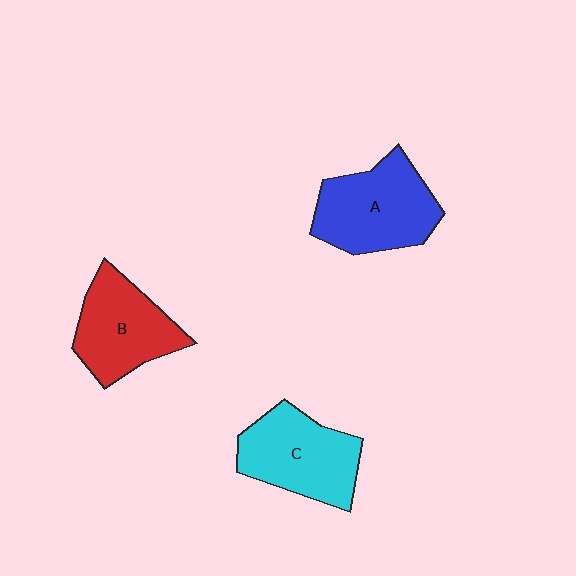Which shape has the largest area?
Shape A (blue).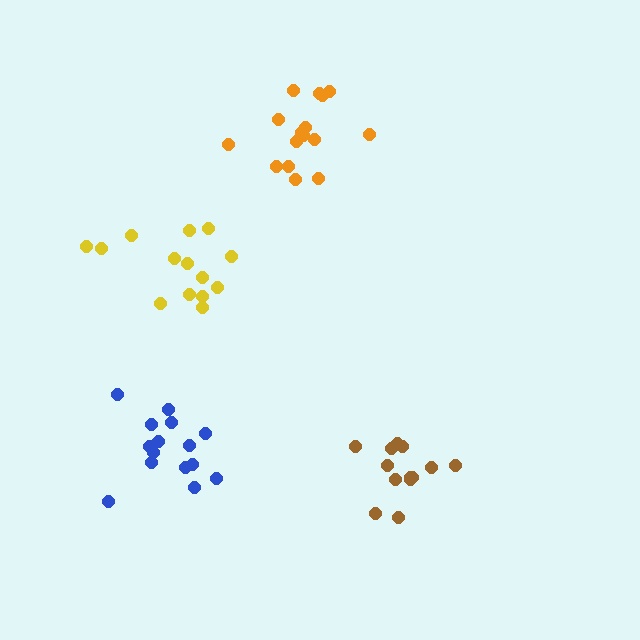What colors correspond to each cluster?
The clusters are colored: blue, orange, yellow, brown.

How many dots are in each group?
Group 1: 15 dots, Group 2: 16 dots, Group 3: 14 dots, Group 4: 13 dots (58 total).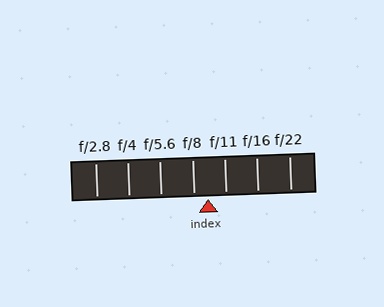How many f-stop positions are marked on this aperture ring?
There are 7 f-stop positions marked.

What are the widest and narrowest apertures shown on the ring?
The widest aperture shown is f/2.8 and the narrowest is f/22.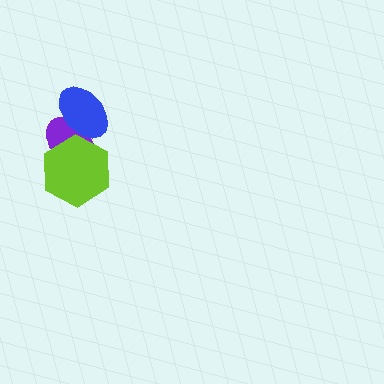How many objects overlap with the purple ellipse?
2 objects overlap with the purple ellipse.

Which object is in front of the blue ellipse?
The lime hexagon is in front of the blue ellipse.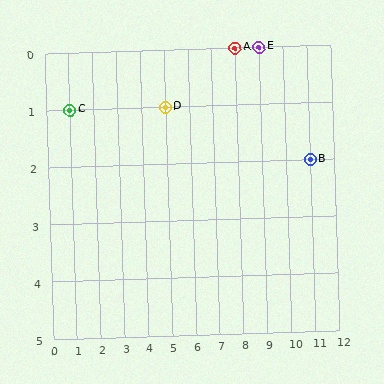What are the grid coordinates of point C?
Point C is at grid coordinates (1, 1).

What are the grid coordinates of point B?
Point B is at grid coordinates (11, 2).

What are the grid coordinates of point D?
Point D is at grid coordinates (5, 1).